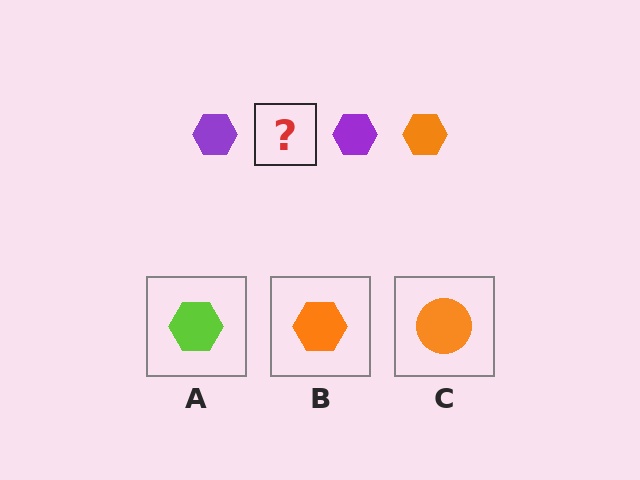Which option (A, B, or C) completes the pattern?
B.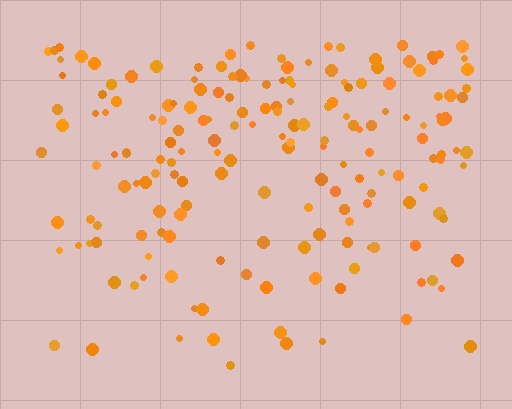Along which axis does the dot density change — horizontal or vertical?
Vertical.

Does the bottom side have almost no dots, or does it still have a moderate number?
Still a moderate number, just noticeably fewer than the top.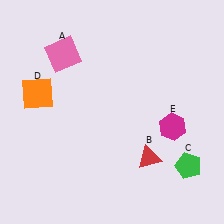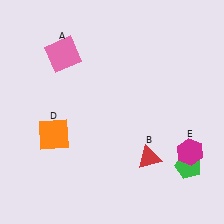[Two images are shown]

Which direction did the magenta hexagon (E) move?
The magenta hexagon (E) moved down.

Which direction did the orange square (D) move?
The orange square (D) moved down.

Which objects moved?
The objects that moved are: the orange square (D), the magenta hexagon (E).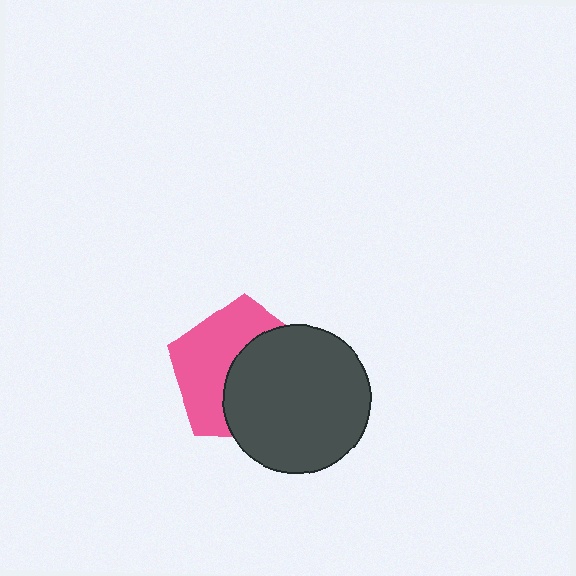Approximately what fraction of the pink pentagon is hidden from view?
Roughly 51% of the pink pentagon is hidden behind the dark gray circle.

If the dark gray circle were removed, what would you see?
You would see the complete pink pentagon.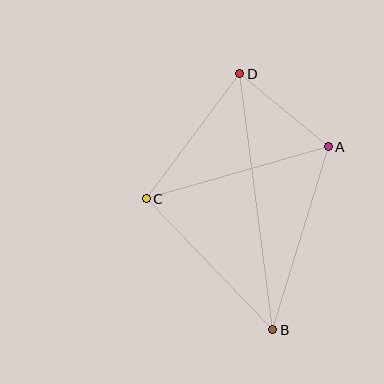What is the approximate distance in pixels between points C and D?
The distance between C and D is approximately 156 pixels.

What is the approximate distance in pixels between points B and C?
The distance between B and C is approximately 182 pixels.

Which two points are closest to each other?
Points A and D are closest to each other.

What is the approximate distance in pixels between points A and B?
The distance between A and B is approximately 191 pixels.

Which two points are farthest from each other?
Points B and D are farthest from each other.